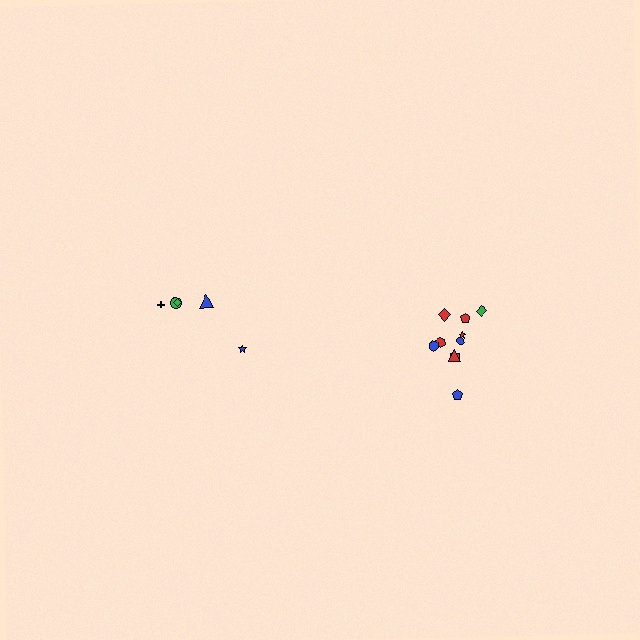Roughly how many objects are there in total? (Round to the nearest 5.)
Roughly 15 objects in total.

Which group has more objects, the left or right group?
The right group.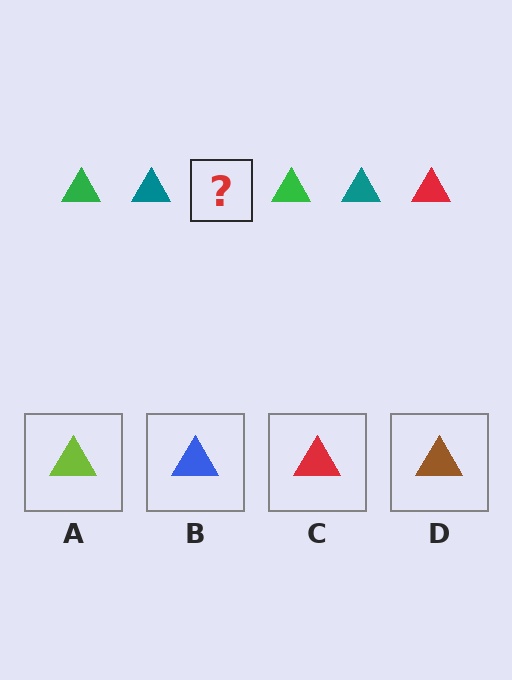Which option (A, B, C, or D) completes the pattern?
C.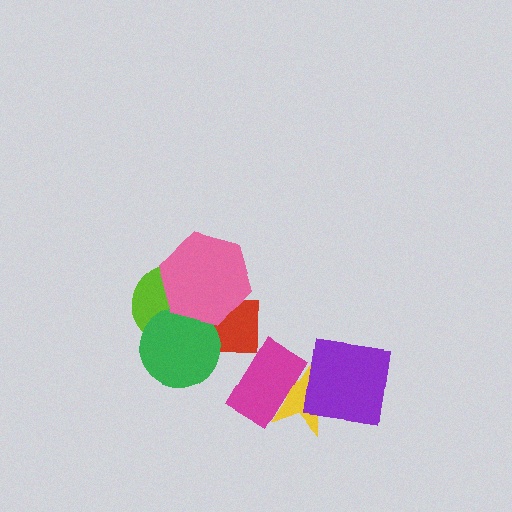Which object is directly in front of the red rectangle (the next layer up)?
The green circle is directly in front of the red rectangle.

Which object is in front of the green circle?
The pink hexagon is in front of the green circle.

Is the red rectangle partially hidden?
Yes, it is partially covered by another shape.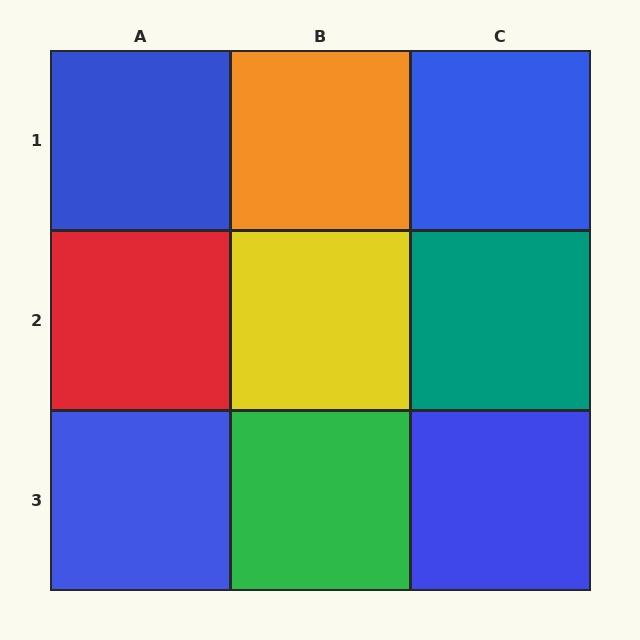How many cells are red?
1 cell is red.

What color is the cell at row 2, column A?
Red.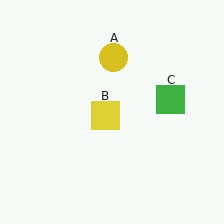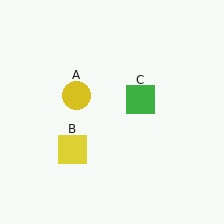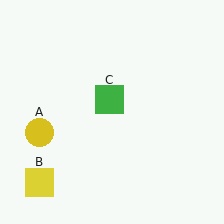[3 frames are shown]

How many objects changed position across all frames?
3 objects changed position: yellow circle (object A), yellow square (object B), green square (object C).